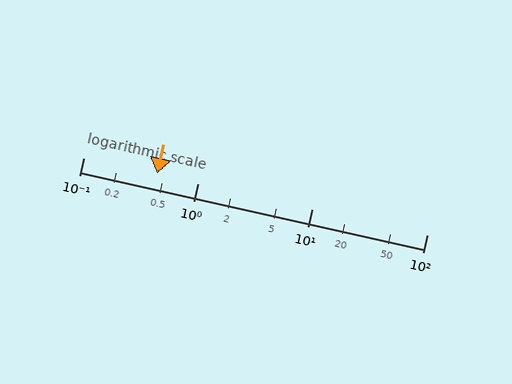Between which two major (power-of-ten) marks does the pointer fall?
The pointer is between 0.1 and 1.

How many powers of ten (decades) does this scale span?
The scale spans 3 decades, from 0.1 to 100.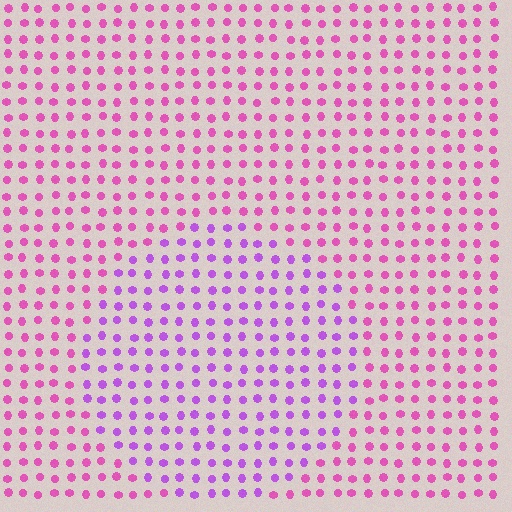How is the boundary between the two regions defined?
The boundary is defined purely by a slight shift in hue (about 34 degrees). Spacing, size, and orientation are identical on both sides.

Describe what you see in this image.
The image is filled with small pink elements in a uniform arrangement. A circle-shaped region is visible where the elements are tinted to a slightly different hue, forming a subtle color boundary.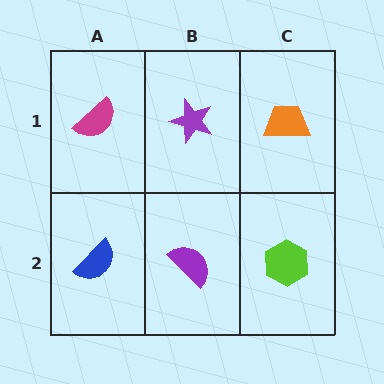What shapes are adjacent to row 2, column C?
An orange trapezoid (row 1, column C), a purple semicircle (row 2, column B).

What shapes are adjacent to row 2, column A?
A magenta semicircle (row 1, column A), a purple semicircle (row 2, column B).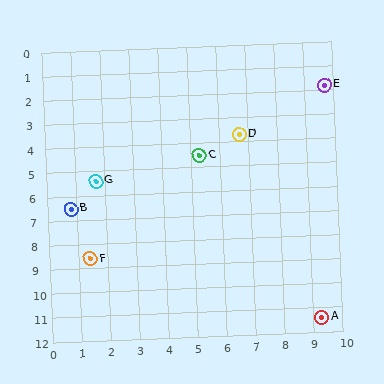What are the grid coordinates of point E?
Point E is at approximately (9.7, 1.8).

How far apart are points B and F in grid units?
Points B and F are about 2.2 grid units apart.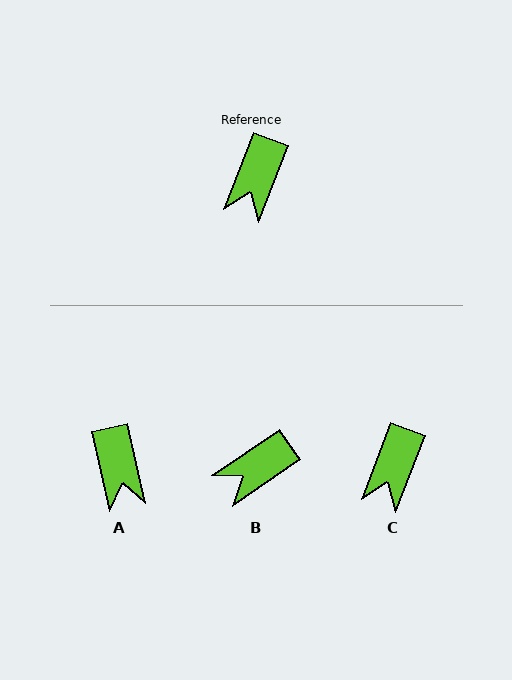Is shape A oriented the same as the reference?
No, it is off by about 34 degrees.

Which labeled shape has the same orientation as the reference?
C.